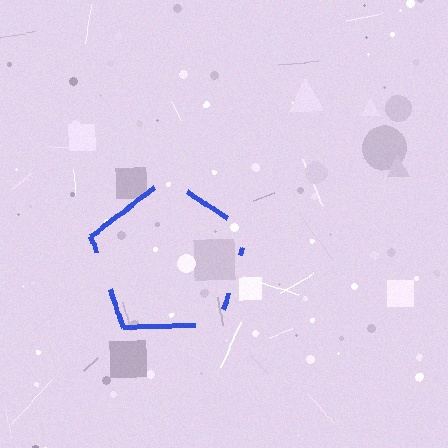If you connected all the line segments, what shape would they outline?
They would outline a pentagon.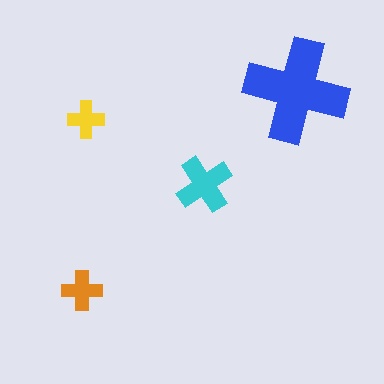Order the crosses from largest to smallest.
the blue one, the cyan one, the orange one, the yellow one.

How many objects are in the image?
There are 4 objects in the image.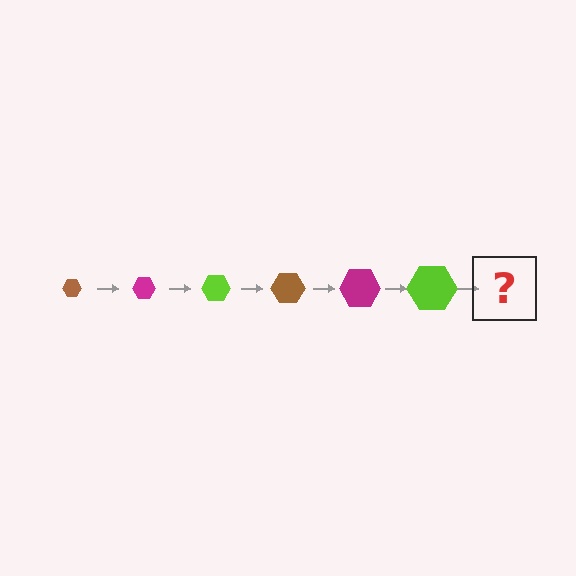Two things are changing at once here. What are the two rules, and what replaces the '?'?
The two rules are that the hexagon grows larger each step and the color cycles through brown, magenta, and lime. The '?' should be a brown hexagon, larger than the previous one.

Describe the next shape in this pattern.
It should be a brown hexagon, larger than the previous one.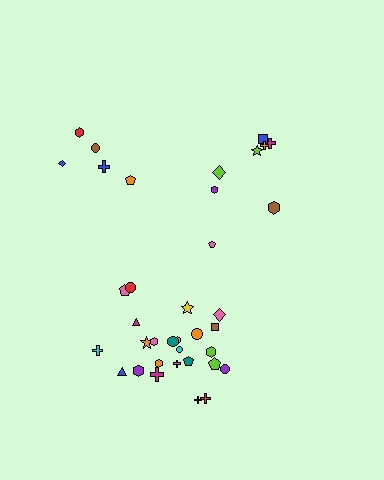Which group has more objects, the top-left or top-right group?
The top-right group.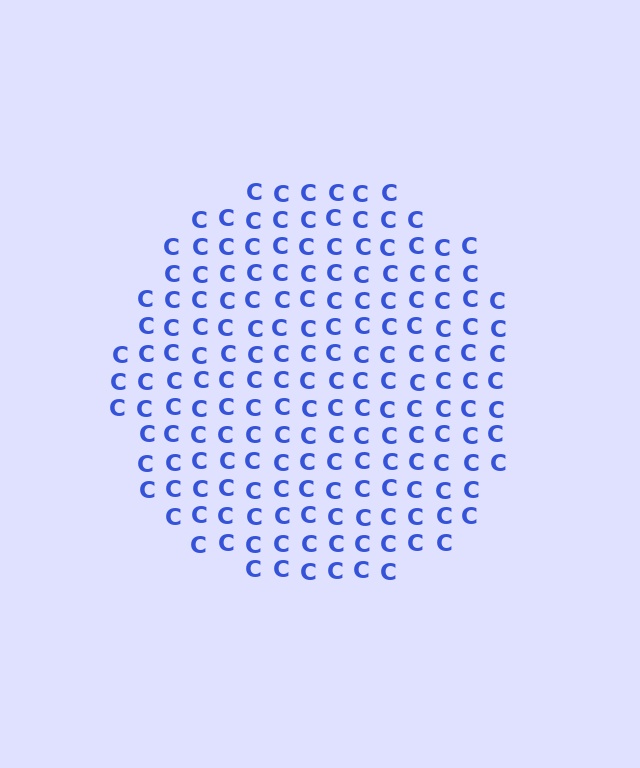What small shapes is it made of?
It is made of small letter C's.